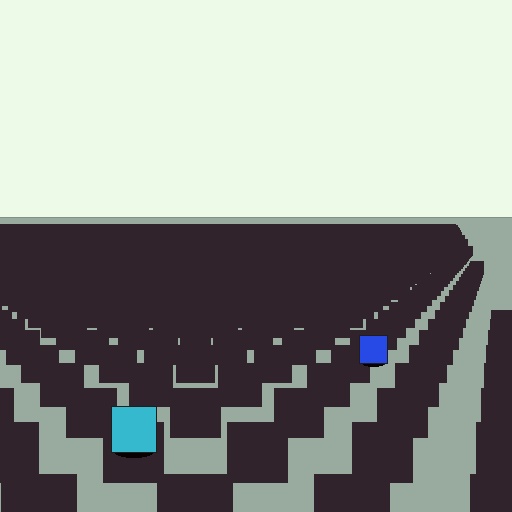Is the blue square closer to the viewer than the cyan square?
No. The cyan square is closer — you can tell from the texture gradient: the ground texture is coarser near it.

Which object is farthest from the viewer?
The blue square is farthest from the viewer. It appears smaller and the ground texture around it is denser.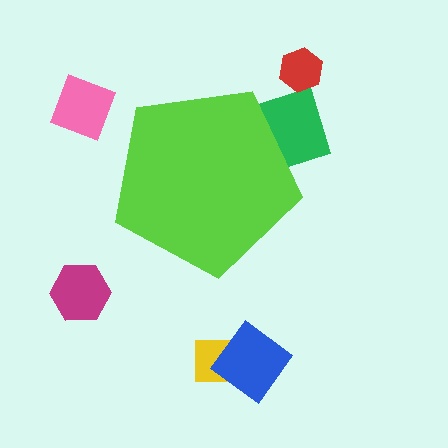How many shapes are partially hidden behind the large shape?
1 shape is partially hidden.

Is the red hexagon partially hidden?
No, the red hexagon is fully visible.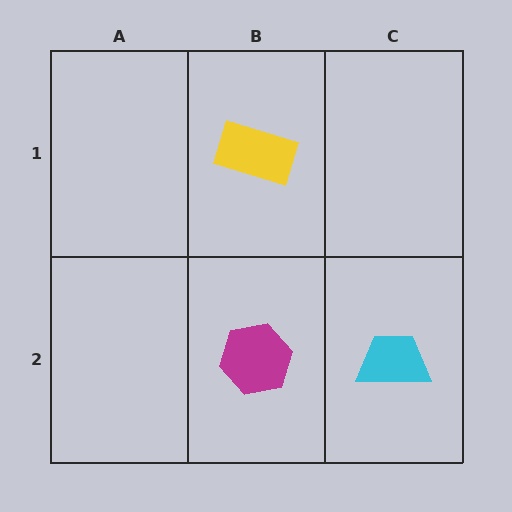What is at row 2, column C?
A cyan trapezoid.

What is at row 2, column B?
A magenta hexagon.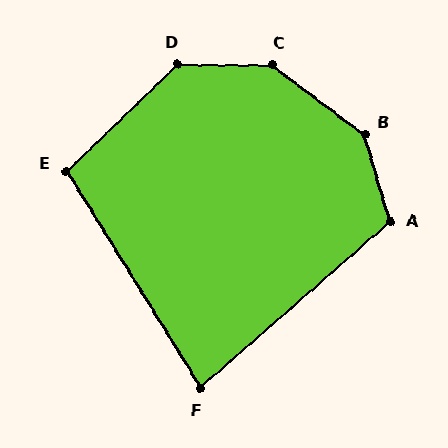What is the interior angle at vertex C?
Approximately 143 degrees (obtuse).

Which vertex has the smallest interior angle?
F, at approximately 80 degrees.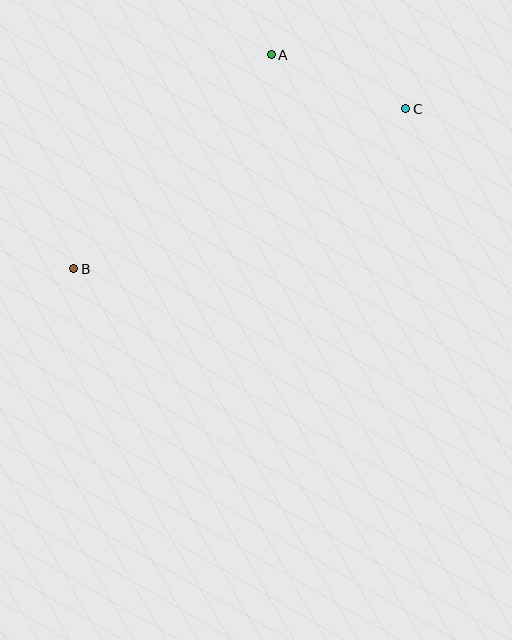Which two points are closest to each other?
Points A and C are closest to each other.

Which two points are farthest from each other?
Points B and C are farthest from each other.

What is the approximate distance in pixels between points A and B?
The distance between A and B is approximately 291 pixels.